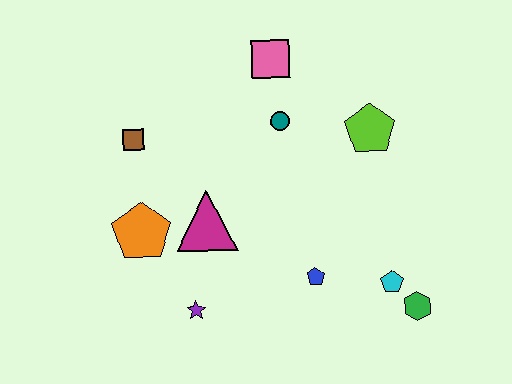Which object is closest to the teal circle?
The pink square is closest to the teal circle.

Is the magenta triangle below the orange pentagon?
No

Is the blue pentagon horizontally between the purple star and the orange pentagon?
No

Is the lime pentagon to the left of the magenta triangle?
No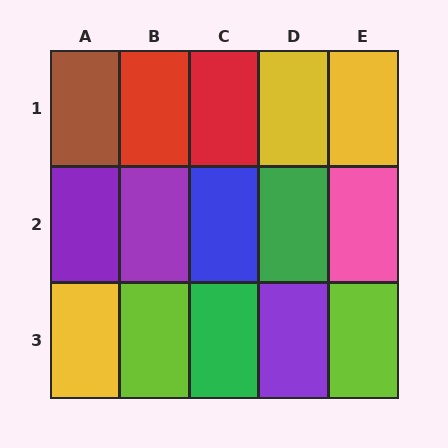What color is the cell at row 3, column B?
Lime.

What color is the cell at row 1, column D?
Yellow.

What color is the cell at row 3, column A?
Yellow.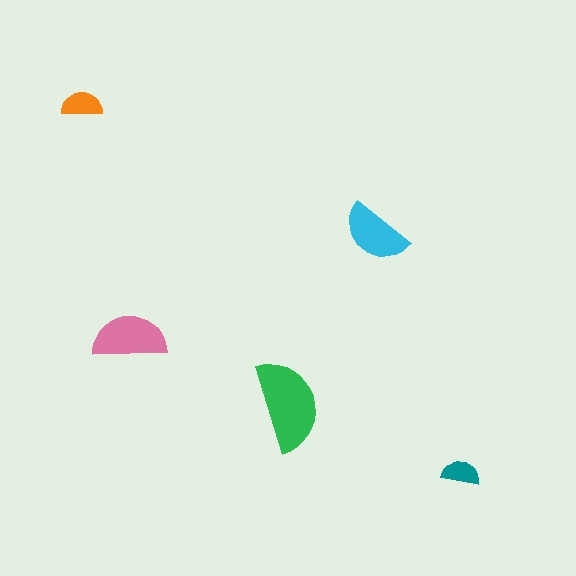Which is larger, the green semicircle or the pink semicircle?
The green one.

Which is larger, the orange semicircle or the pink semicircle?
The pink one.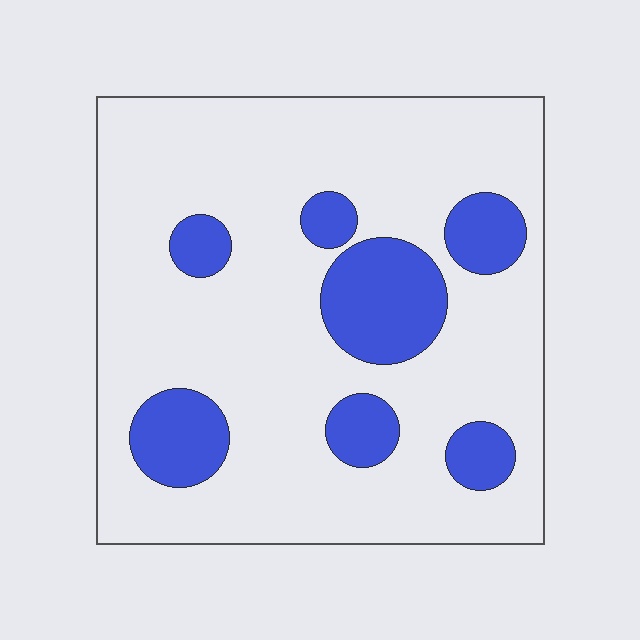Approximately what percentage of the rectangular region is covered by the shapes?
Approximately 20%.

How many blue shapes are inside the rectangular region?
7.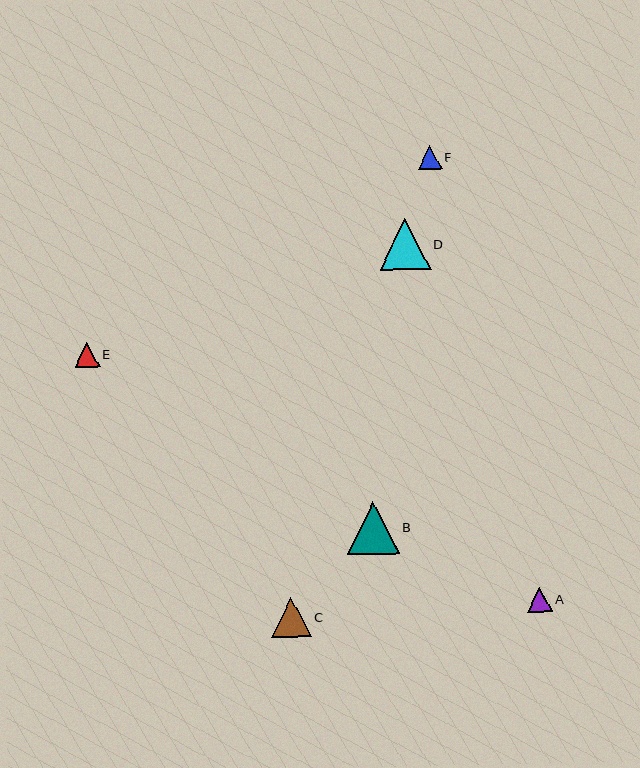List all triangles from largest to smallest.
From largest to smallest: B, D, C, A, E, F.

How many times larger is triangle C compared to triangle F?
Triangle C is approximately 1.6 times the size of triangle F.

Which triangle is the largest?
Triangle B is the largest with a size of approximately 52 pixels.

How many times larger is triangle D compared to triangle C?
Triangle D is approximately 1.3 times the size of triangle C.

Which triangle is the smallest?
Triangle F is the smallest with a size of approximately 24 pixels.